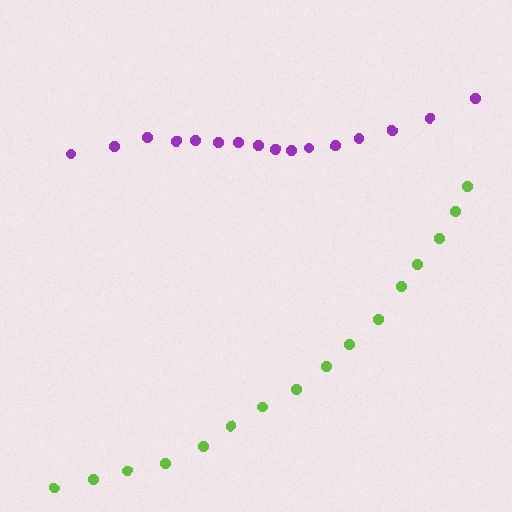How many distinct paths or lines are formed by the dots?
There are 2 distinct paths.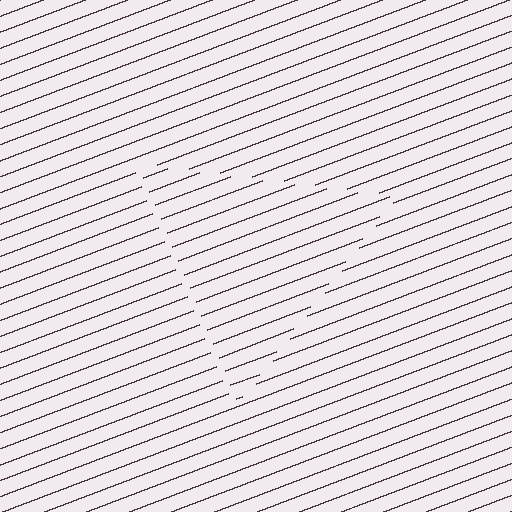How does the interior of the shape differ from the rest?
The interior of the shape contains the same grating, shifted by half a period — the contour is defined by the phase discontinuity where line-ends from the inner and outer gratings abut.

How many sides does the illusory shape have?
3 sides — the line-ends trace a triangle.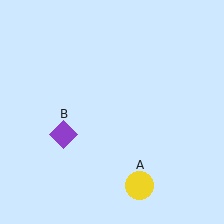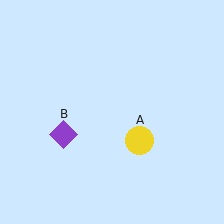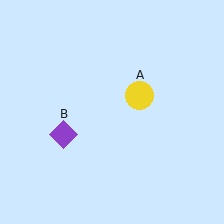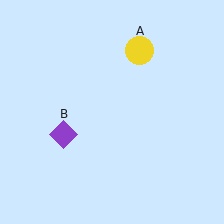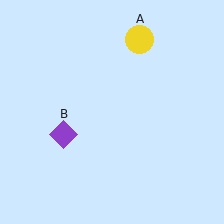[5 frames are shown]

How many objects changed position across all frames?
1 object changed position: yellow circle (object A).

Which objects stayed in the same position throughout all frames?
Purple diamond (object B) remained stationary.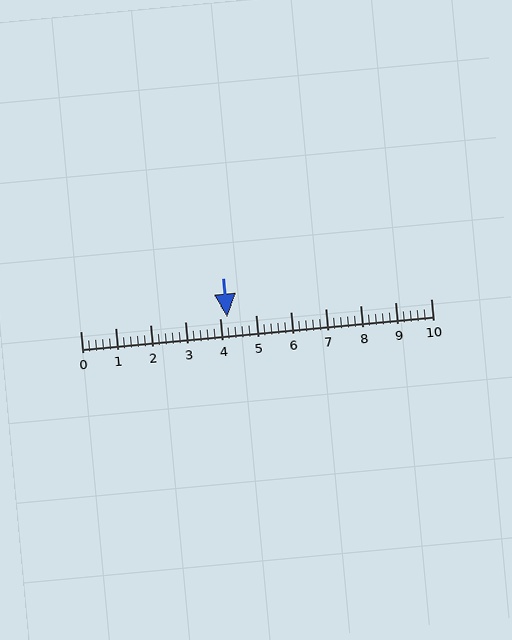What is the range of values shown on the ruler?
The ruler shows values from 0 to 10.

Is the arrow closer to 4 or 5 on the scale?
The arrow is closer to 4.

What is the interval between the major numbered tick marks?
The major tick marks are spaced 1 units apart.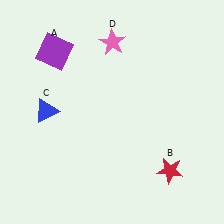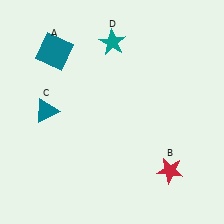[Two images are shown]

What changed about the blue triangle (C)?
In Image 1, C is blue. In Image 2, it changed to teal.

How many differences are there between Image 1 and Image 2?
There are 3 differences between the two images.